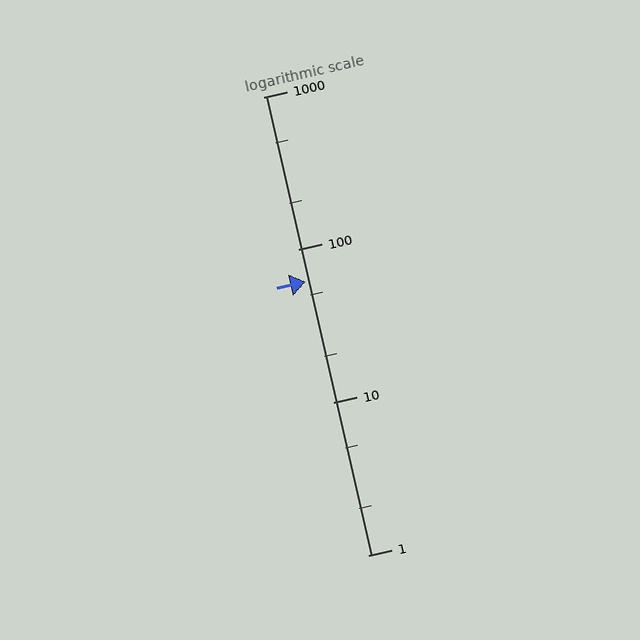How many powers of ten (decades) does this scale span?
The scale spans 3 decades, from 1 to 1000.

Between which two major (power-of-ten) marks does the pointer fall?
The pointer is between 10 and 100.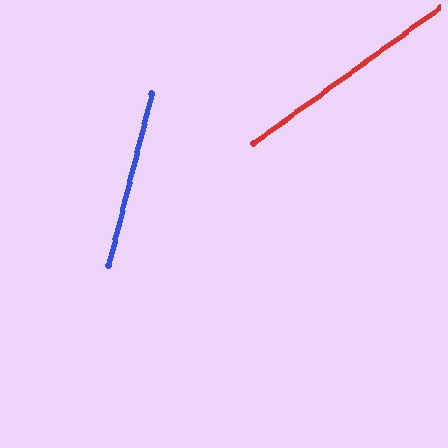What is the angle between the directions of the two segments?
Approximately 40 degrees.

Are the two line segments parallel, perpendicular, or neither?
Neither parallel nor perpendicular — they differ by about 40°.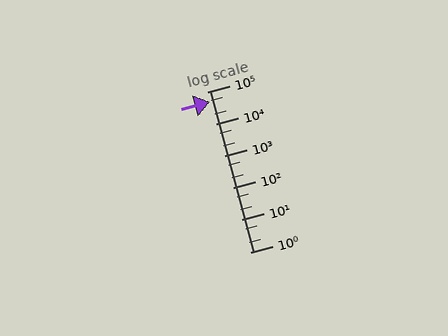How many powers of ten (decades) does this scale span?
The scale spans 5 decades, from 1 to 100000.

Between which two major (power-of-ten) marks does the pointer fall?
The pointer is between 10000 and 100000.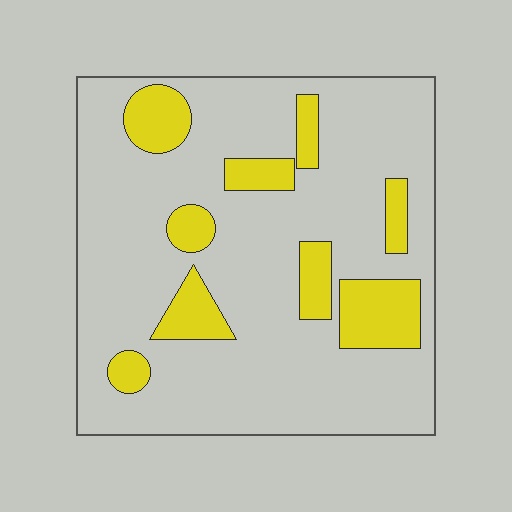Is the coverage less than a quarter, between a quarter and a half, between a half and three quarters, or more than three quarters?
Less than a quarter.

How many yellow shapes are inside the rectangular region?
9.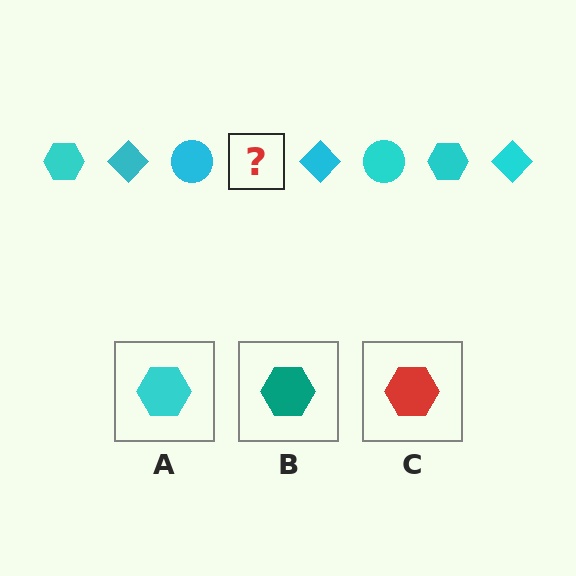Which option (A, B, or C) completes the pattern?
A.